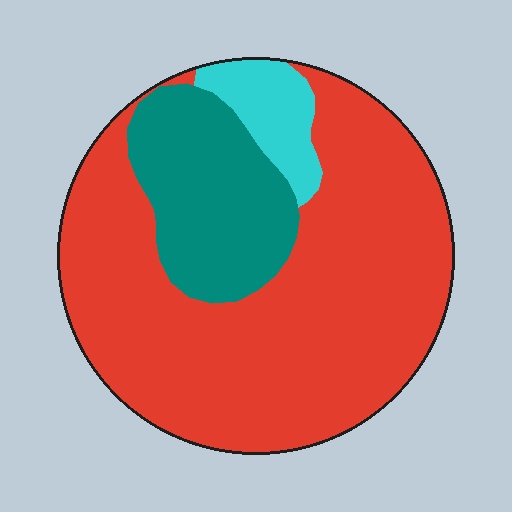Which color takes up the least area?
Cyan, at roughly 10%.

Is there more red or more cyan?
Red.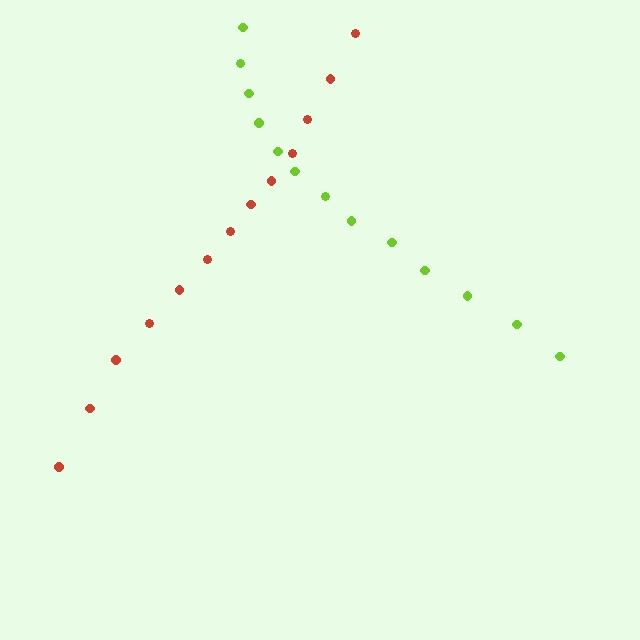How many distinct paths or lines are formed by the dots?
There are 2 distinct paths.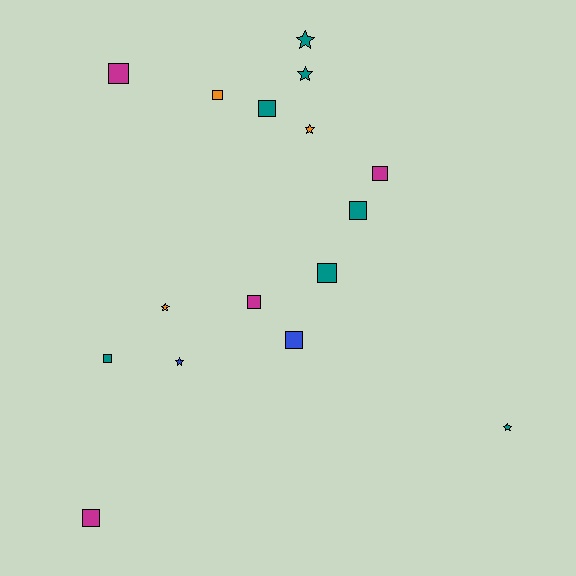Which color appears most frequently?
Teal, with 7 objects.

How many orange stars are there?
There are 2 orange stars.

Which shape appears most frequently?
Square, with 10 objects.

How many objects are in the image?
There are 16 objects.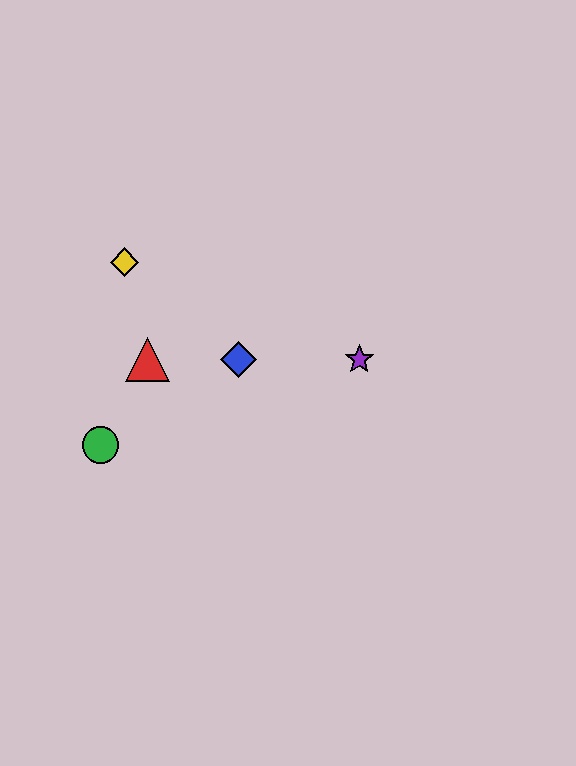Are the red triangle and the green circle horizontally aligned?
No, the red triangle is at y≈359 and the green circle is at y≈445.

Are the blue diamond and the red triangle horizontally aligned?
Yes, both are at y≈359.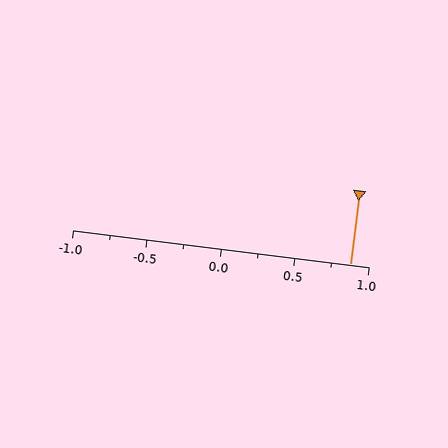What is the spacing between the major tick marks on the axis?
The major ticks are spaced 0.5 apart.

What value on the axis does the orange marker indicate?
The marker indicates approximately 0.88.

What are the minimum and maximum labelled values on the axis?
The axis runs from -1.0 to 1.0.